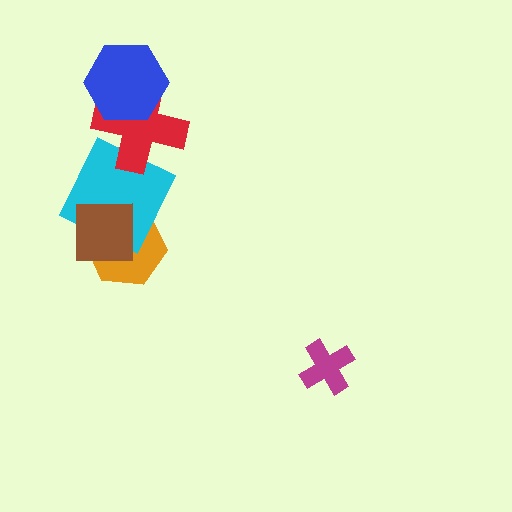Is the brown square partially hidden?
No, no other shape covers it.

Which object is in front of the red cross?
The blue hexagon is in front of the red cross.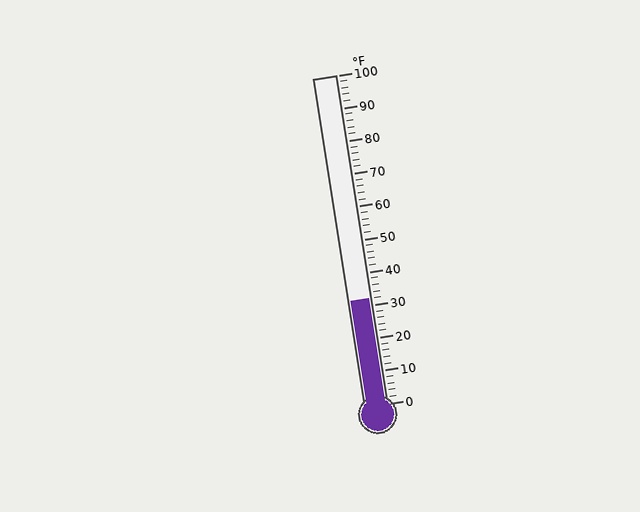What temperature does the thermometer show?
The thermometer shows approximately 32°F.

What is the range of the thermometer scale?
The thermometer scale ranges from 0°F to 100°F.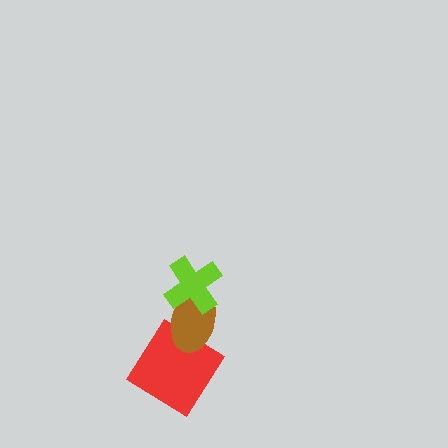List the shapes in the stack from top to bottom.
From top to bottom: the lime cross, the brown ellipse, the red diamond.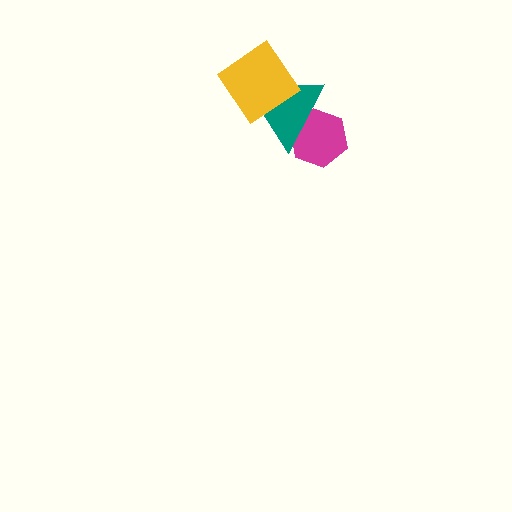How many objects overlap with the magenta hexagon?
1 object overlaps with the magenta hexagon.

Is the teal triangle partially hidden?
Yes, it is partially covered by another shape.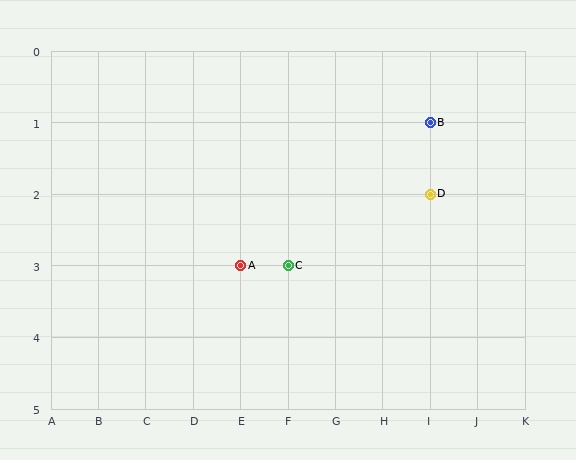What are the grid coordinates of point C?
Point C is at grid coordinates (F, 3).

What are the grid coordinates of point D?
Point D is at grid coordinates (I, 2).